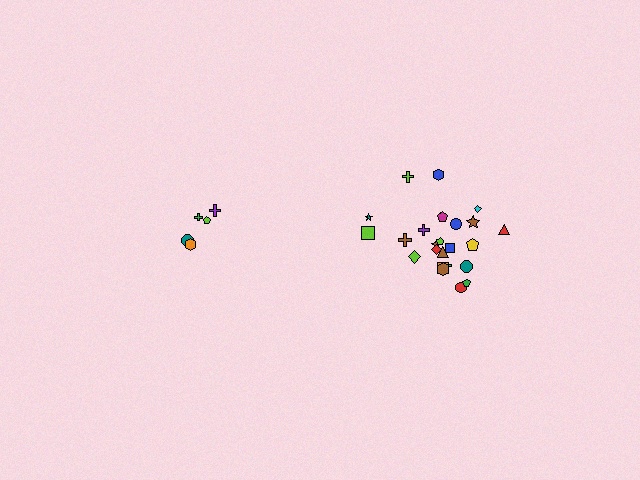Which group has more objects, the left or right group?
The right group.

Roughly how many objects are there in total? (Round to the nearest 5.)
Roughly 30 objects in total.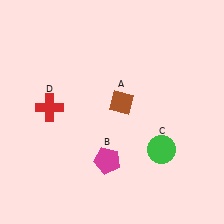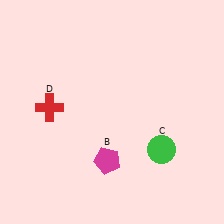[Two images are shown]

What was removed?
The brown diamond (A) was removed in Image 2.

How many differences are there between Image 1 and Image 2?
There is 1 difference between the two images.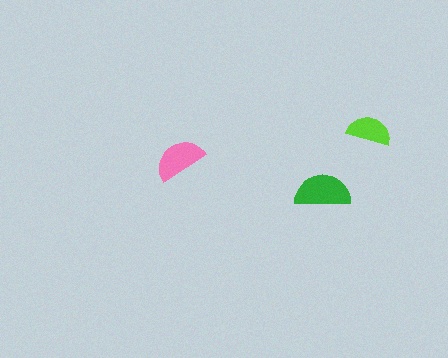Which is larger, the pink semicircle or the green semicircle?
The green one.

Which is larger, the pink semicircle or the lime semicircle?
The pink one.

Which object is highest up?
The lime semicircle is topmost.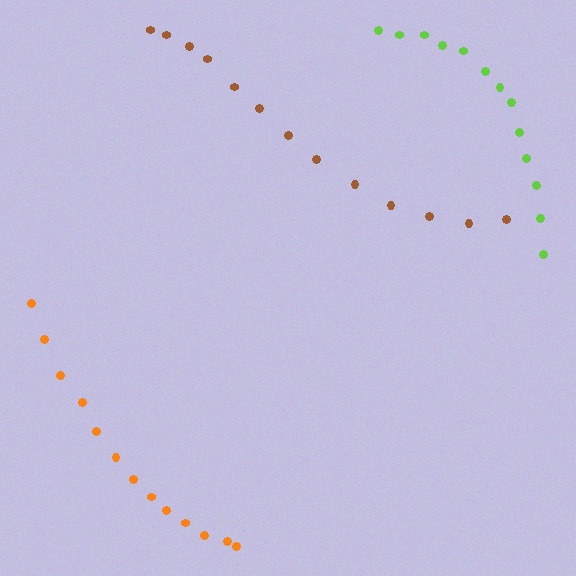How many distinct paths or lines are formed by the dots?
There are 3 distinct paths.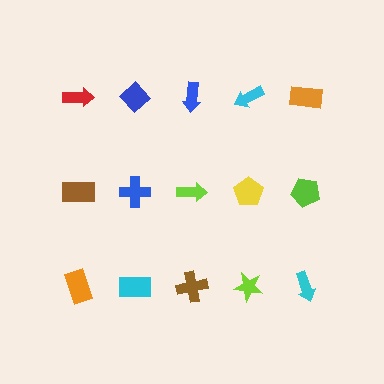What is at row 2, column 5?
A lime pentagon.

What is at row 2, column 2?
A blue cross.